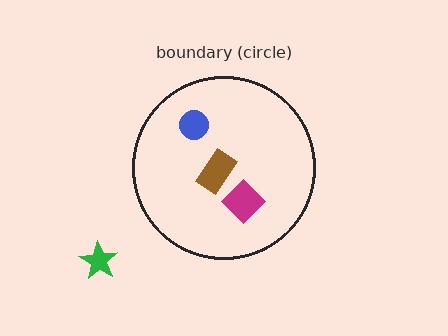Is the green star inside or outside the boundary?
Outside.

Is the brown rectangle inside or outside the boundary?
Inside.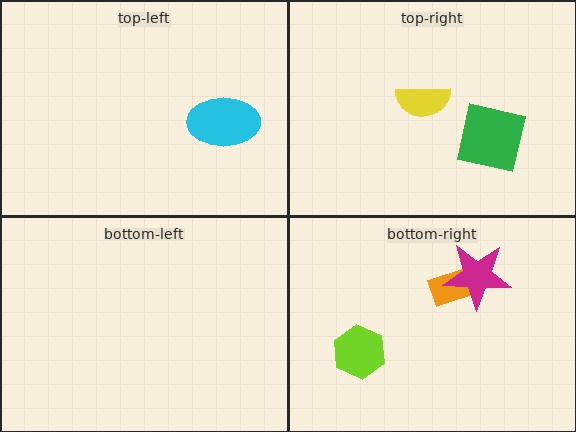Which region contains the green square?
The top-right region.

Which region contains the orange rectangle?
The bottom-right region.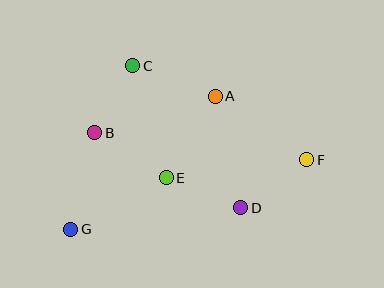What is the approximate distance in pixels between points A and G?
The distance between A and G is approximately 196 pixels.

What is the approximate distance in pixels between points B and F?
The distance between B and F is approximately 214 pixels.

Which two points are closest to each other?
Points B and C are closest to each other.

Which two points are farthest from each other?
Points F and G are farthest from each other.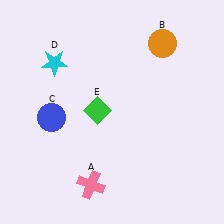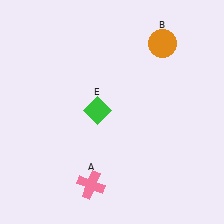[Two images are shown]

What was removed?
The blue circle (C), the cyan star (D) were removed in Image 2.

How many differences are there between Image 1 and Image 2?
There are 2 differences between the two images.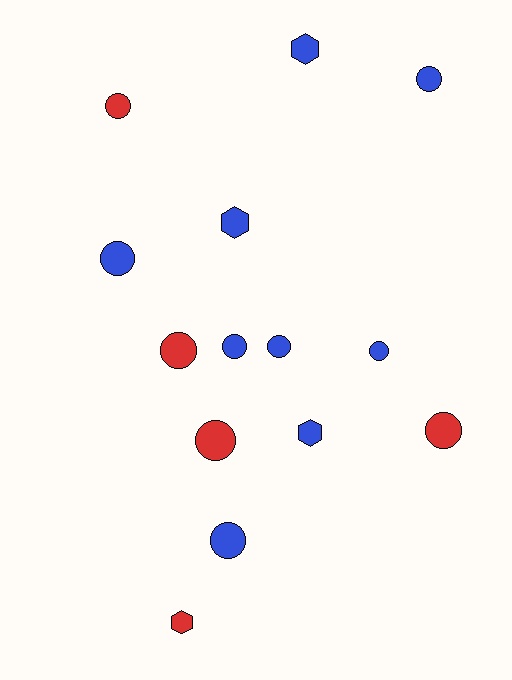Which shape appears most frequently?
Circle, with 10 objects.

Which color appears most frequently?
Blue, with 9 objects.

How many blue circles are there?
There are 6 blue circles.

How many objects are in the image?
There are 14 objects.